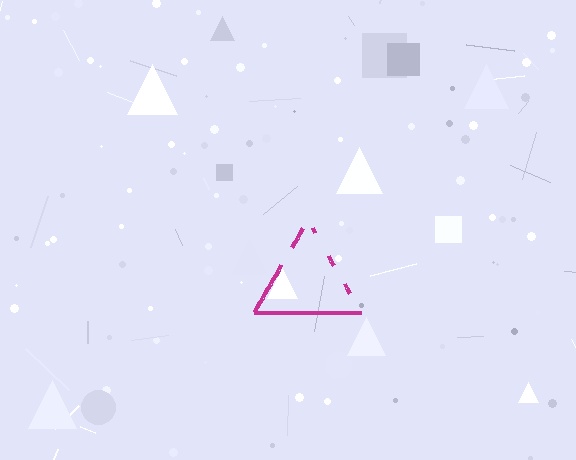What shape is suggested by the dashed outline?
The dashed outline suggests a triangle.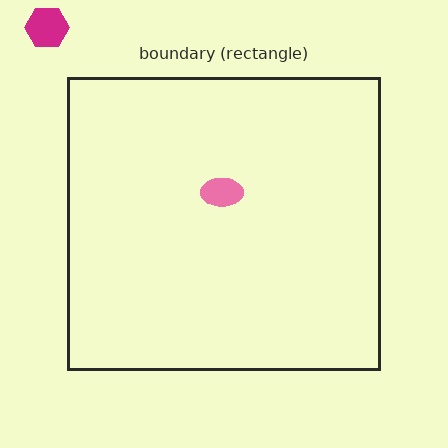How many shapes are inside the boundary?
1 inside, 1 outside.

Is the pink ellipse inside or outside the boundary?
Inside.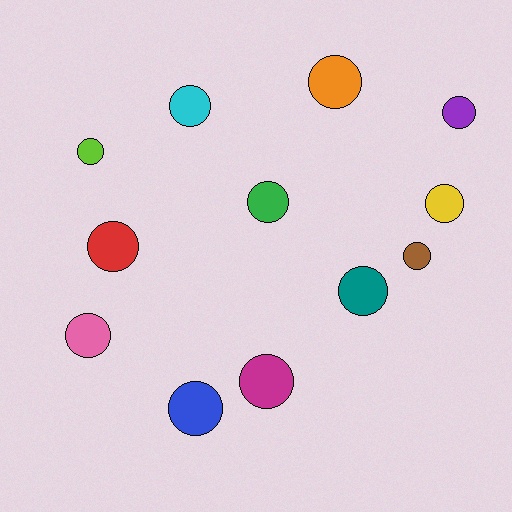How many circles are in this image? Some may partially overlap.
There are 12 circles.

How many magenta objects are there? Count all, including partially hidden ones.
There is 1 magenta object.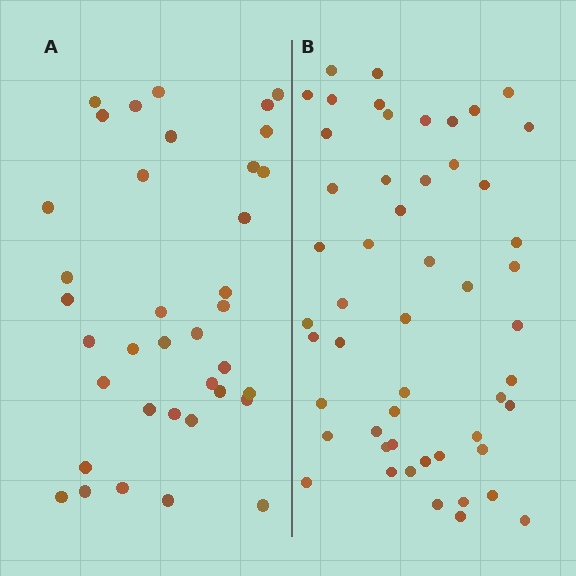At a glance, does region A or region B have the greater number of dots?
Region B (the right region) has more dots.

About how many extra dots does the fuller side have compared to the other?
Region B has approximately 15 more dots than region A.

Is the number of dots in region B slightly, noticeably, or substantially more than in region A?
Region B has noticeably more, but not dramatically so. The ratio is roughly 1.4 to 1.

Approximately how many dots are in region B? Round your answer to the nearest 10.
About 50 dots. (The exact count is 52, which rounds to 50.)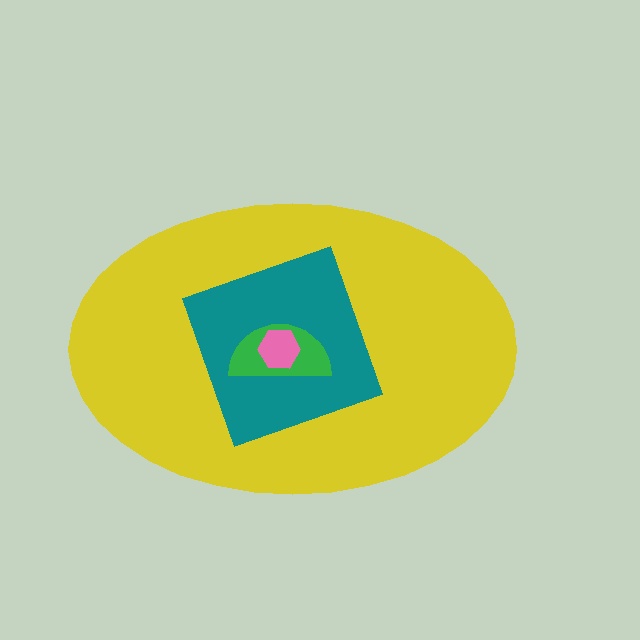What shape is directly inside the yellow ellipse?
The teal diamond.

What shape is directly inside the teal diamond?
The green semicircle.